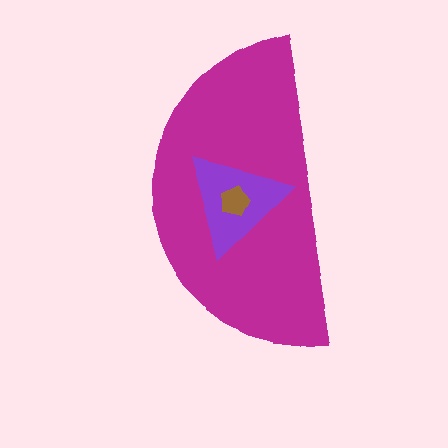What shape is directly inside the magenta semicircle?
The purple triangle.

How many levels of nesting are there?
3.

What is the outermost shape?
The magenta semicircle.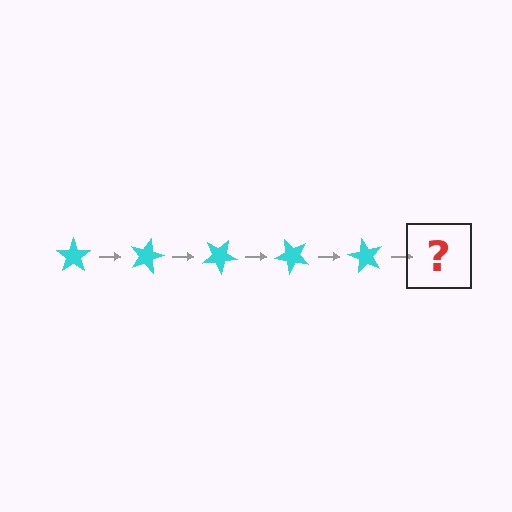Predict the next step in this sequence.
The next step is a cyan star rotated 75 degrees.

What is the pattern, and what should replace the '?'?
The pattern is that the star rotates 15 degrees each step. The '?' should be a cyan star rotated 75 degrees.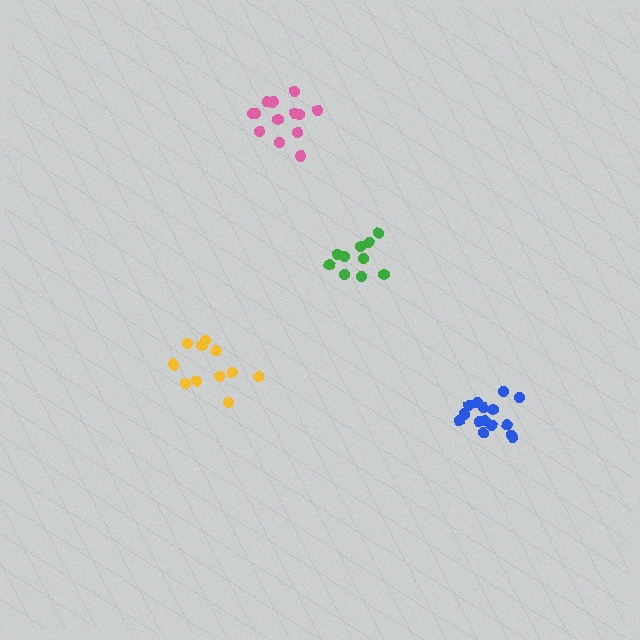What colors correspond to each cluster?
The clusters are colored: green, pink, blue, yellow.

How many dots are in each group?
Group 1: 10 dots, Group 2: 13 dots, Group 3: 15 dots, Group 4: 11 dots (49 total).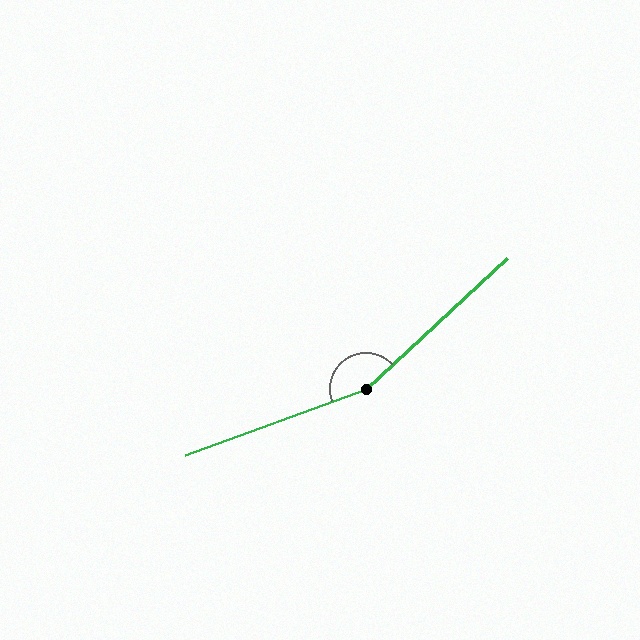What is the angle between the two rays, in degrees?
Approximately 158 degrees.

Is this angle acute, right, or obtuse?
It is obtuse.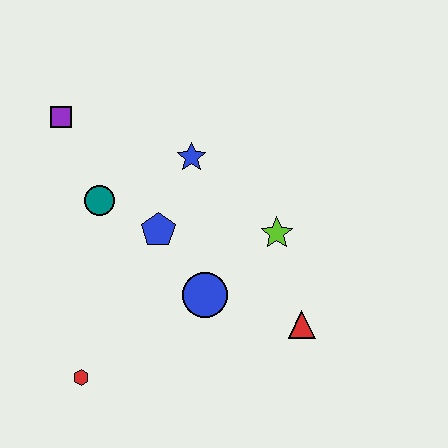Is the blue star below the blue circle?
No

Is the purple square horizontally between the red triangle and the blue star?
No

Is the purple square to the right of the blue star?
No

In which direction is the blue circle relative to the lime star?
The blue circle is to the left of the lime star.